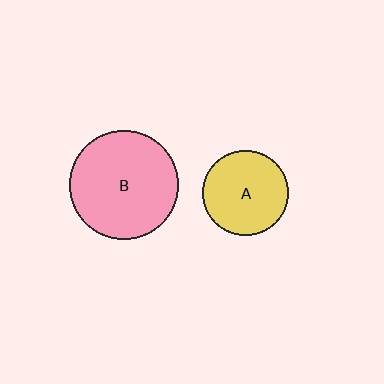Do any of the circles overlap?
No, none of the circles overlap.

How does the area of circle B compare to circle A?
Approximately 1.6 times.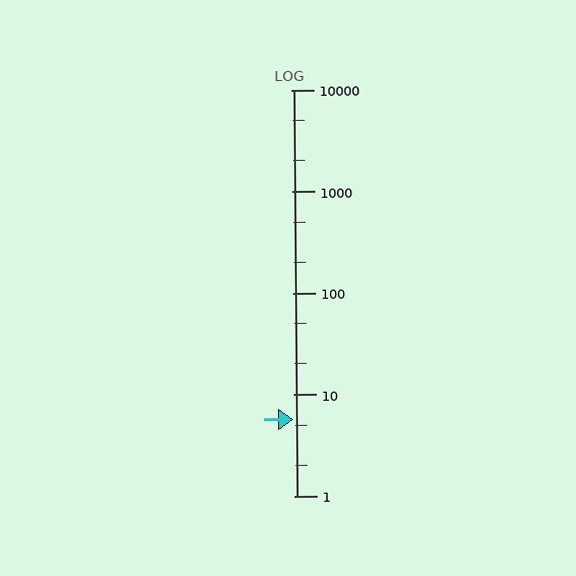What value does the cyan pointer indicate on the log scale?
The pointer indicates approximately 5.7.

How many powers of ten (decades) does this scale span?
The scale spans 4 decades, from 1 to 10000.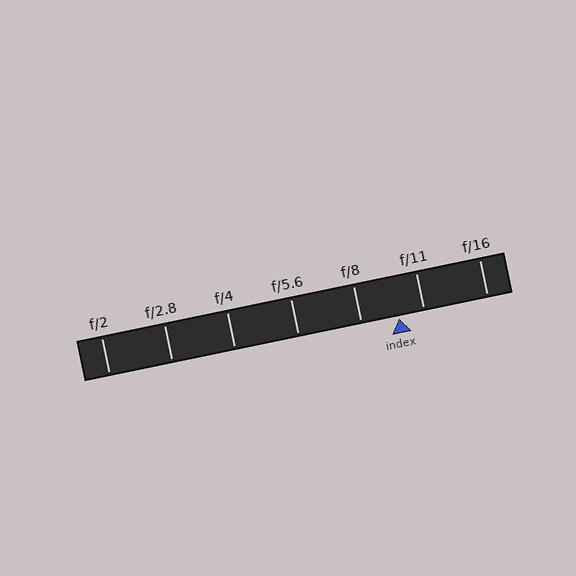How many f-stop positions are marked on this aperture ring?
There are 7 f-stop positions marked.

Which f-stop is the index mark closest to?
The index mark is closest to f/11.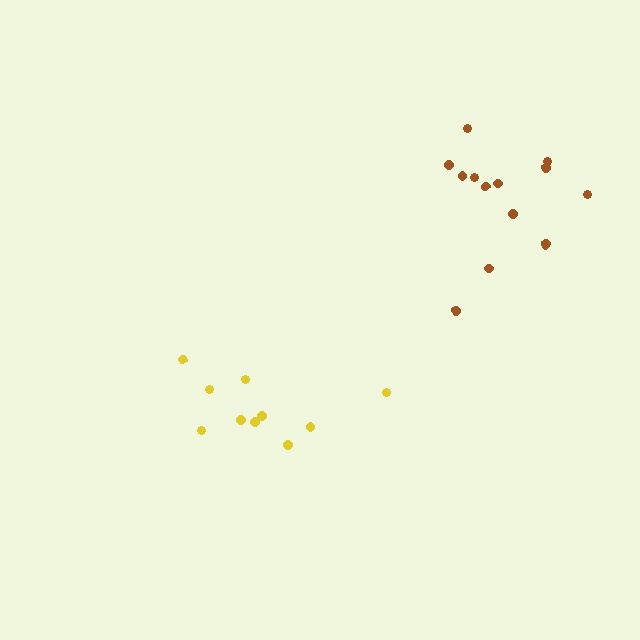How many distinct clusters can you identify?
There are 2 distinct clusters.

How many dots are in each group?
Group 1: 10 dots, Group 2: 14 dots (24 total).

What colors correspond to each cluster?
The clusters are colored: yellow, brown.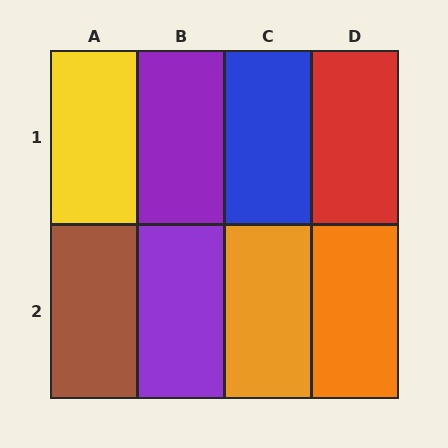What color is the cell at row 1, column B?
Purple.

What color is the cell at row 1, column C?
Blue.